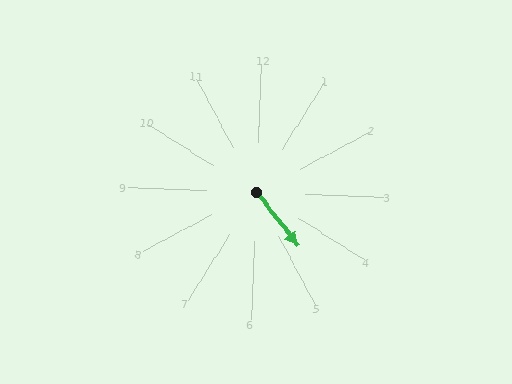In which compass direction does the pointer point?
Southeast.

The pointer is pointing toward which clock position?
Roughly 5 o'clock.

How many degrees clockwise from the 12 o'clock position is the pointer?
Approximately 140 degrees.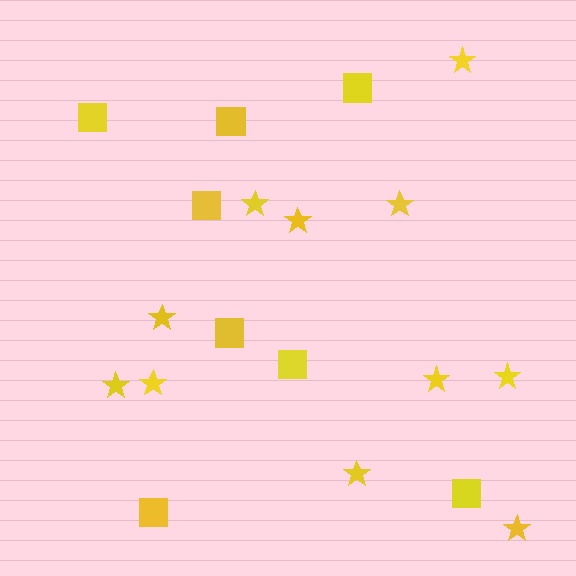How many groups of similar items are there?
There are 2 groups: one group of squares (8) and one group of stars (11).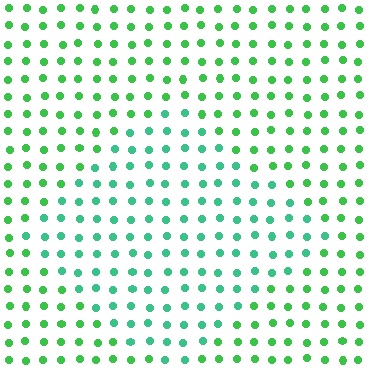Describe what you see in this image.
The image is filled with small green elements in a uniform arrangement. A diamond-shaped region is visible where the elements are tinted to a slightly different hue, forming a subtle color boundary.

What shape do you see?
I see a diamond.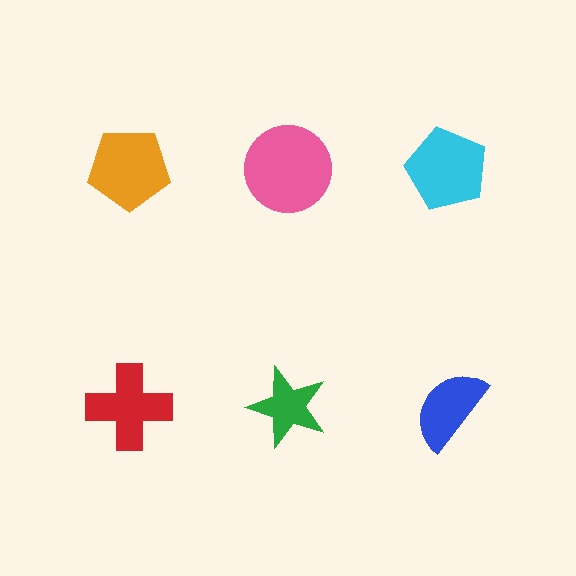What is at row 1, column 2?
A pink circle.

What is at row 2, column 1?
A red cross.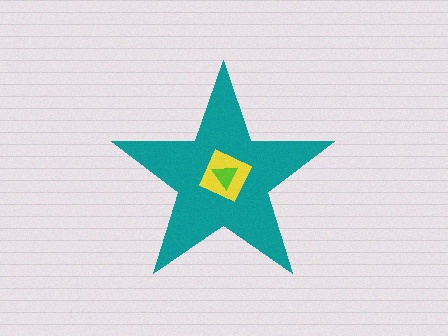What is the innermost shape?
The lime triangle.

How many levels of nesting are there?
3.